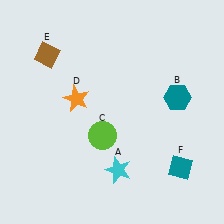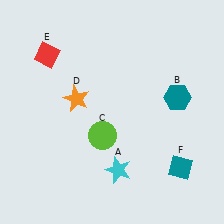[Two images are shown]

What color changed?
The diamond (E) changed from brown in Image 1 to red in Image 2.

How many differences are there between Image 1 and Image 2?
There is 1 difference between the two images.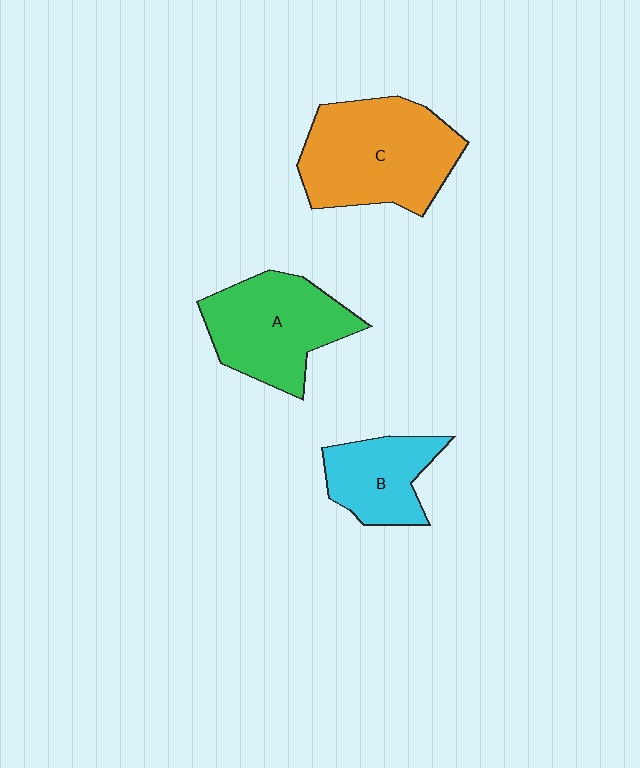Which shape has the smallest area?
Shape B (cyan).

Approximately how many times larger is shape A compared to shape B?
Approximately 1.5 times.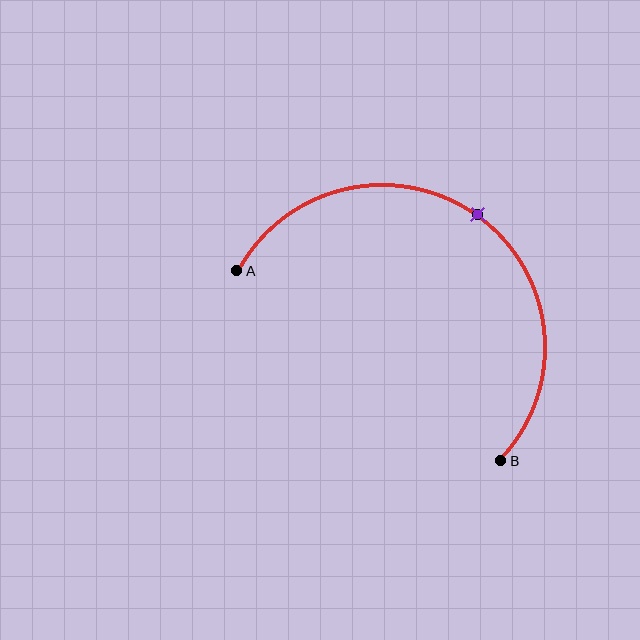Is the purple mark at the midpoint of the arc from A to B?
Yes. The purple mark lies on the arc at equal arc-length from both A and B — it is the arc midpoint.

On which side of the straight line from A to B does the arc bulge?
The arc bulges above and to the right of the straight line connecting A and B.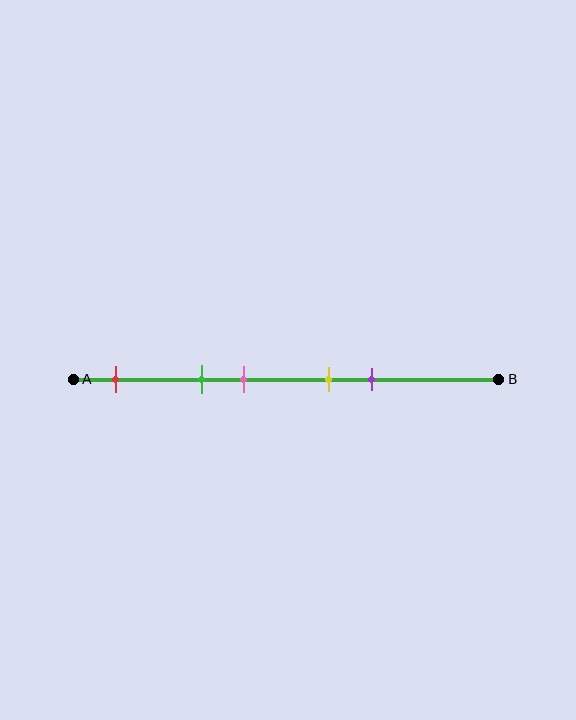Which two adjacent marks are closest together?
The yellow and purple marks are the closest adjacent pair.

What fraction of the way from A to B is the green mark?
The green mark is approximately 30% (0.3) of the way from A to B.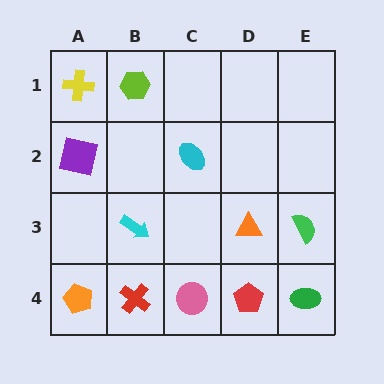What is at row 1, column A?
A yellow cross.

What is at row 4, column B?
A red cross.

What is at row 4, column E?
A green ellipse.